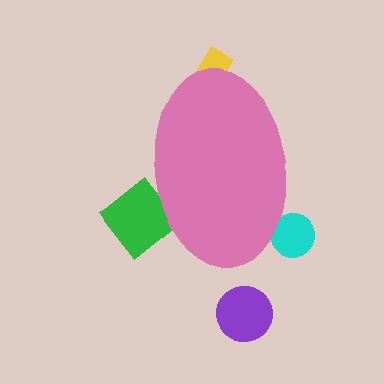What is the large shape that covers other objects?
A pink ellipse.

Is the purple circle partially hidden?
No, the purple circle is fully visible.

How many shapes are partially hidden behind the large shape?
3 shapes are partially hidden.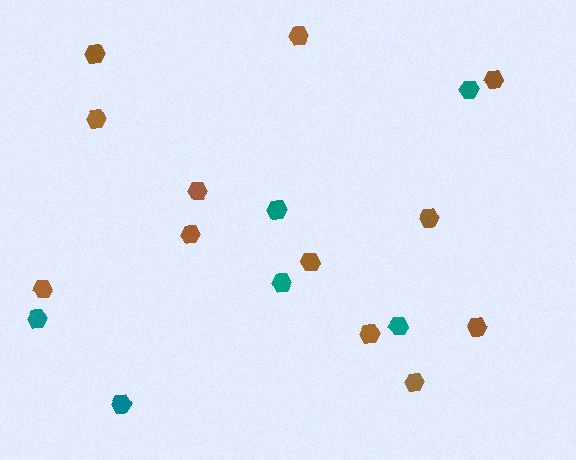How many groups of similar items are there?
There are 2 groups: one group of brown hexagons (12) and one group of teal hexagons (6).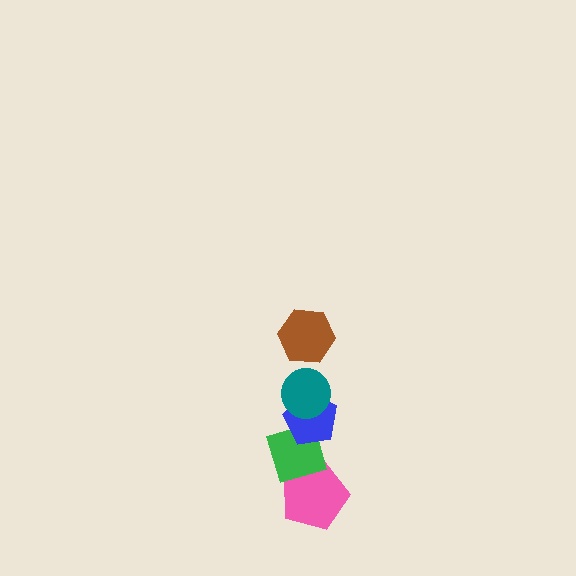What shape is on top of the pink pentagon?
The green diamond is on top of the pink pentagon.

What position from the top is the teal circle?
The teal circle is 2nd from the top.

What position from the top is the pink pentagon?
The pink pentagon is 5th from the top.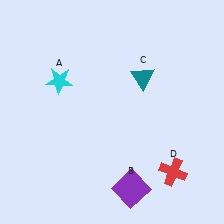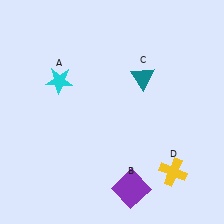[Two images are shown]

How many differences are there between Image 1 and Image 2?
There is 1 difference between the two images.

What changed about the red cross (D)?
In Image 1, D is red. In Image 2, it changed to yellow.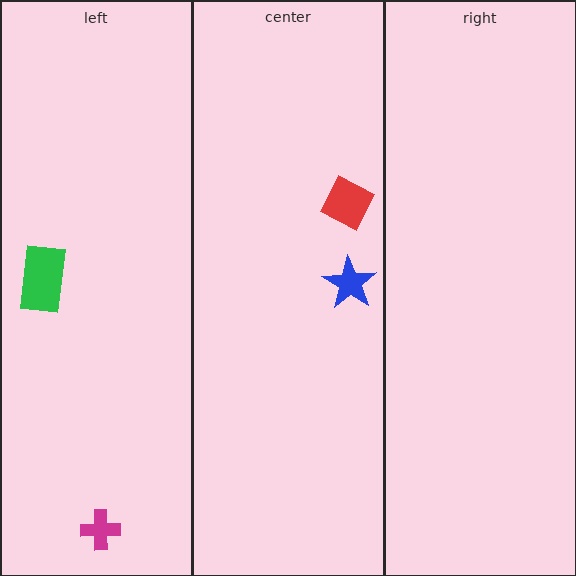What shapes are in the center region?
The blue star, the red square.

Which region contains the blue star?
The center region.